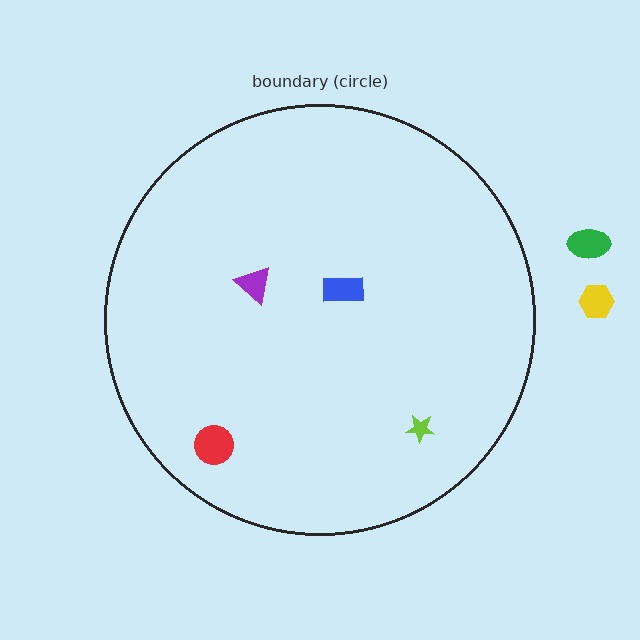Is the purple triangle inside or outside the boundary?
Inside.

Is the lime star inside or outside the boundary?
Inside.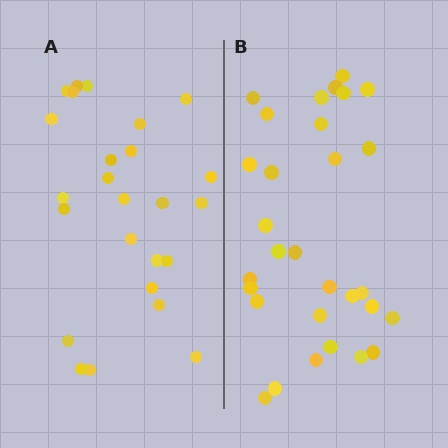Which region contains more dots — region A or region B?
Region B (the right region) has more dots.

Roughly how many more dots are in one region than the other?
Region B has about 5 more dots than region A.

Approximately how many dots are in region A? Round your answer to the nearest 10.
About 20 dots. (The exact count is 25, which rounds to 20.)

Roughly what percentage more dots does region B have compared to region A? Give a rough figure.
About 20% more.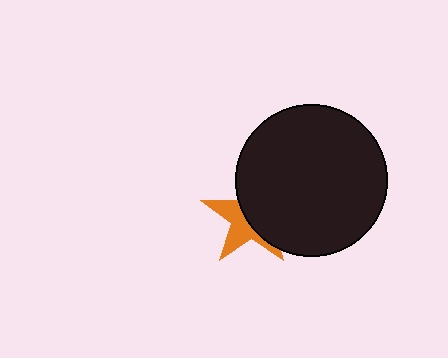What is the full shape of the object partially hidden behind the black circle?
The partially hidden object is an orange star.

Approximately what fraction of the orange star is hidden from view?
Roughly 57% of the orange star is hidden behind the black circle.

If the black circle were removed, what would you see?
You would see the complete orange star.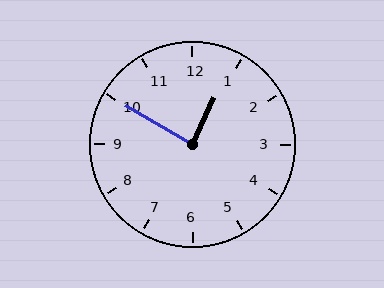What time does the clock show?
12:50.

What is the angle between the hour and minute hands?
Approximately 85 degrees.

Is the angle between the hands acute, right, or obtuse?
It is right.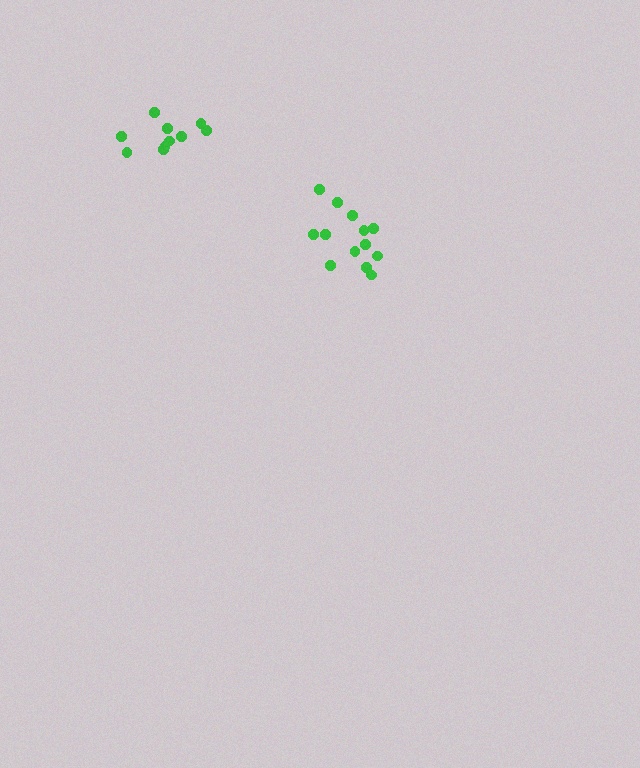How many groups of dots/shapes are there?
There are 2 groups.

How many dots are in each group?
Group 1: 13 dots, Group 2: 10 dots (23 total).